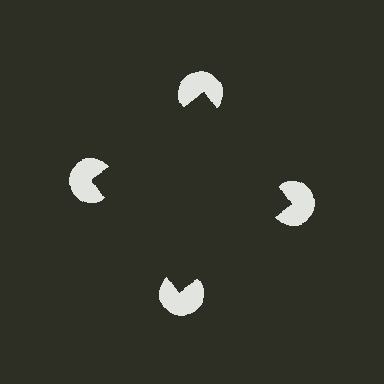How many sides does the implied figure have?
4 sides.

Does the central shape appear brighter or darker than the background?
It typically appears slightly darker than the background, even though no actual brightness change is drawn.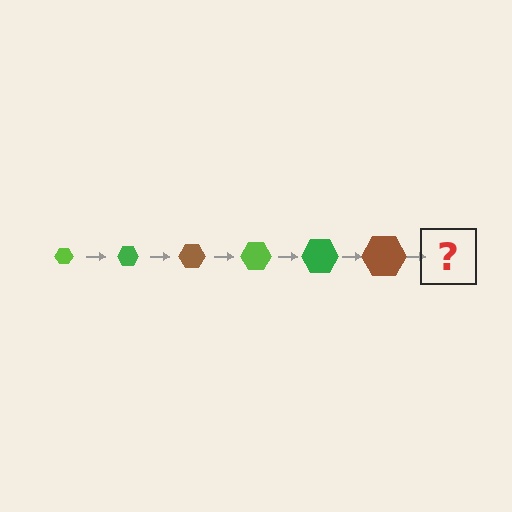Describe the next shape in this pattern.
It should be a lime hexagon, larger than the previous one.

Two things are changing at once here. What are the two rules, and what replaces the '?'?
The two rules are that the hexagon grows larger each step and the color cycles through lime, green, and brown. The '?' should be a lime hexagon, larger than the previous one.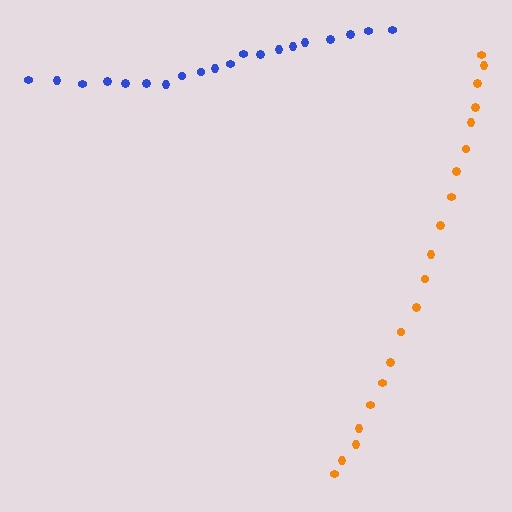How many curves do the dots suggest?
There are 2 distinct paths.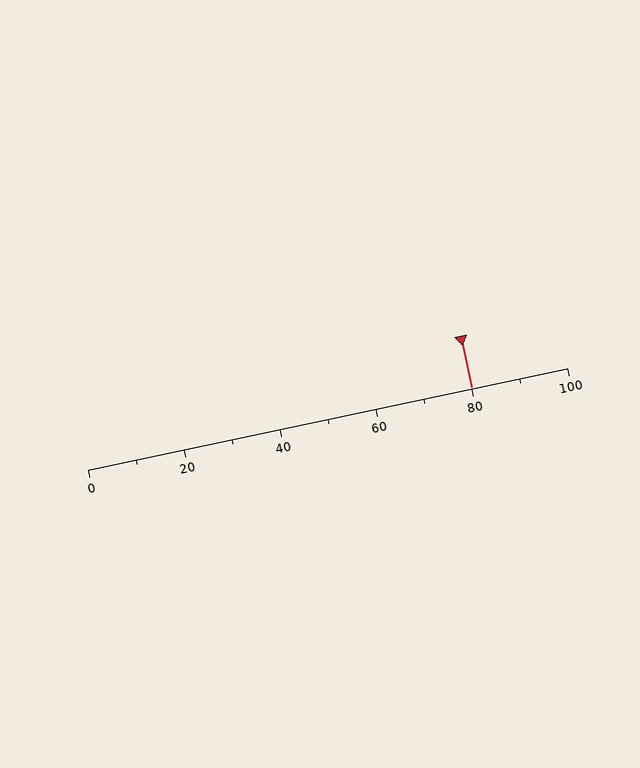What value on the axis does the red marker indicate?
The marker indicates approximately 80.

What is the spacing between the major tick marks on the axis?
The major ticks are spaced 20 apart.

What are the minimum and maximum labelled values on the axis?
The axis runs from 0 to 100.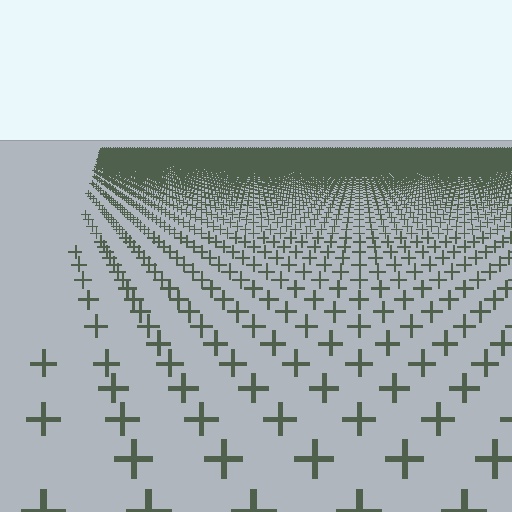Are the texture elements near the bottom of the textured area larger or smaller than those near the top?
Larger. Near the bottom, elements are closer to the viewer and appear at a bigger on-screen size.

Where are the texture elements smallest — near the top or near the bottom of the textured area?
Near the top.